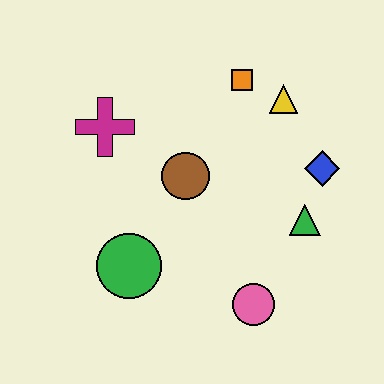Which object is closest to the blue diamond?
The green triangle is closest to the blue diamond.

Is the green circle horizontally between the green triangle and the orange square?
No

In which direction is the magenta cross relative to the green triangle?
The magenta cross is to the left of the green triangle.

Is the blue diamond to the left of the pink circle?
No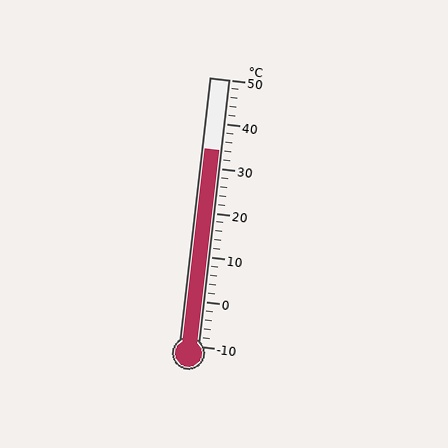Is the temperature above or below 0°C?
The temperature is above 0°C.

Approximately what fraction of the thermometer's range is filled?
The thermometer is filled to approximately 75% of its range.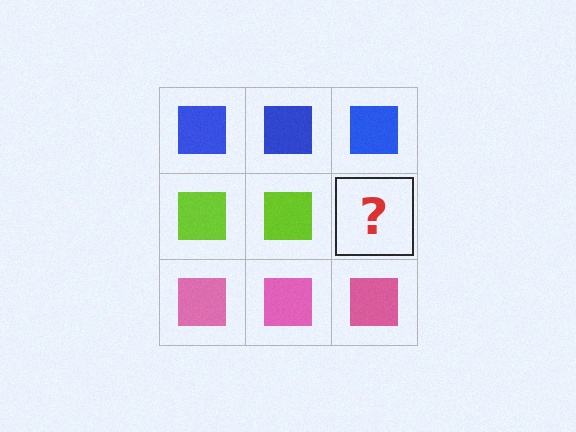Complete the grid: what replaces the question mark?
The question mark should be replaced with a lime square.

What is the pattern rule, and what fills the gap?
The rule is that each row has a consistent color. The gap should be filled with a lime square.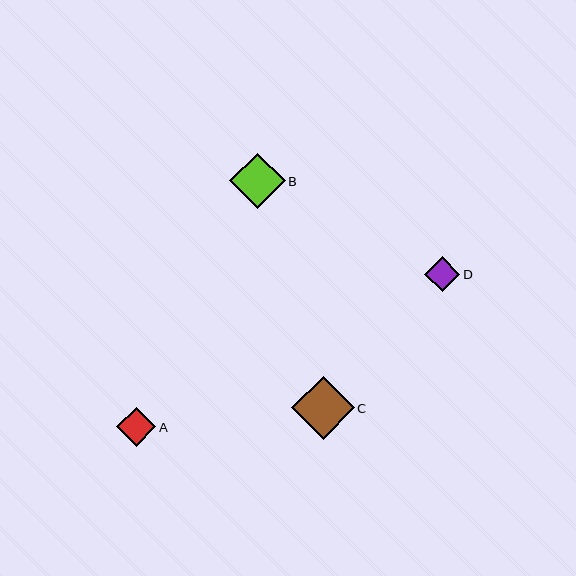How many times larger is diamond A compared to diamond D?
Diamond A is approximately 1.1 times the size of diamond D.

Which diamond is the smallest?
Diamond D is the smallest with a size of approximately 35 pixels.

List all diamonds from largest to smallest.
From largest to smallest: C, B, A, D.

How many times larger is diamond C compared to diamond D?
Diamond C is approximately 1.8 times the size of diamond D.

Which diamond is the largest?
Diamond C is the largest with a size of approximately 63 pixels.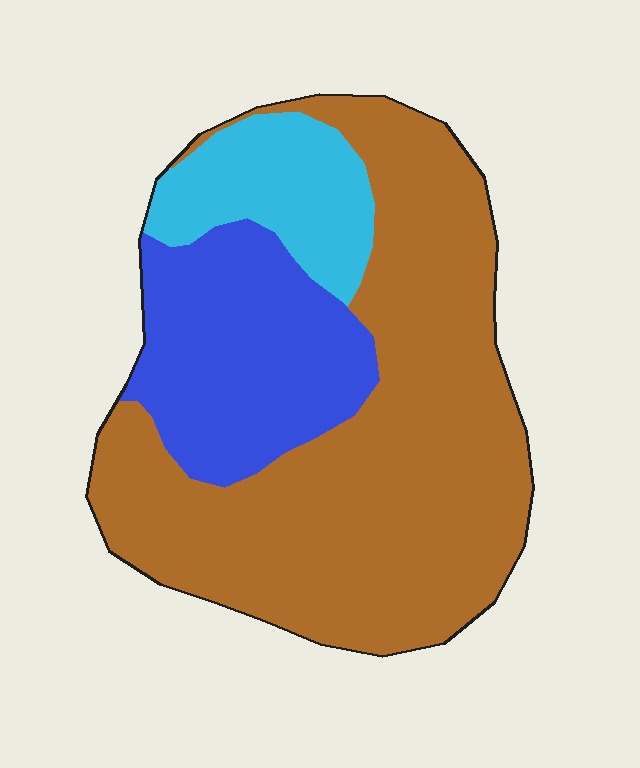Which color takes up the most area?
Brown, at roughly 60%.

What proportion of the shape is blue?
Blue takes up about one quarter (1/4) of the shape.